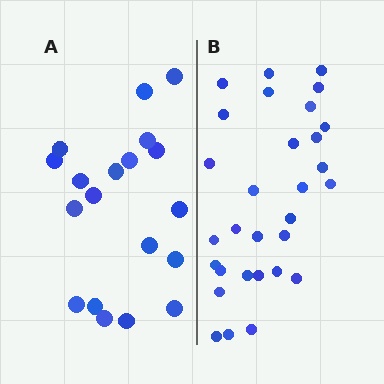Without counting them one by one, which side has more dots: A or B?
Region B (the right region) has more dots.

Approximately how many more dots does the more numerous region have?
Region B has roughly 12 or so more dots than region A.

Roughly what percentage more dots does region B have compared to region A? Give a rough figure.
About 60% more.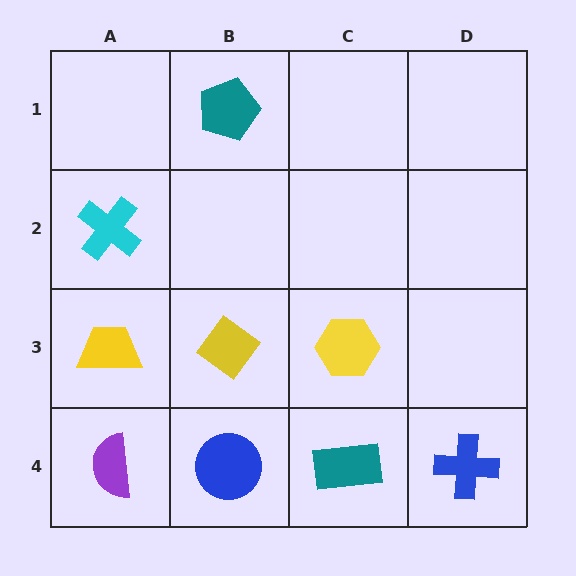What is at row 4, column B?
A blue circle.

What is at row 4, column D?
A blue cross.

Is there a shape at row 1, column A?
No, that cell is empty.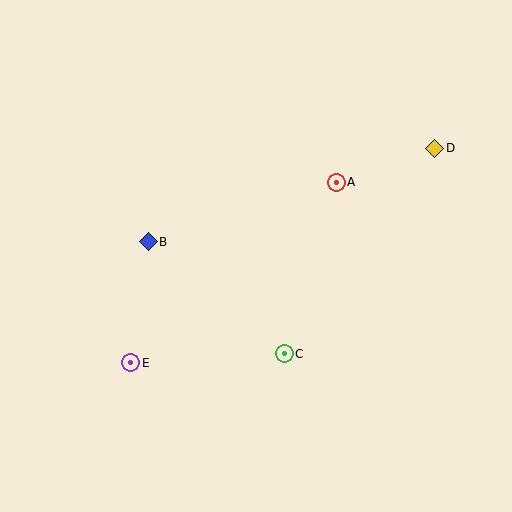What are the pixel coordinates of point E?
Point E is at (131, 363).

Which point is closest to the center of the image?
Point C at (284, 354) is closest to the center.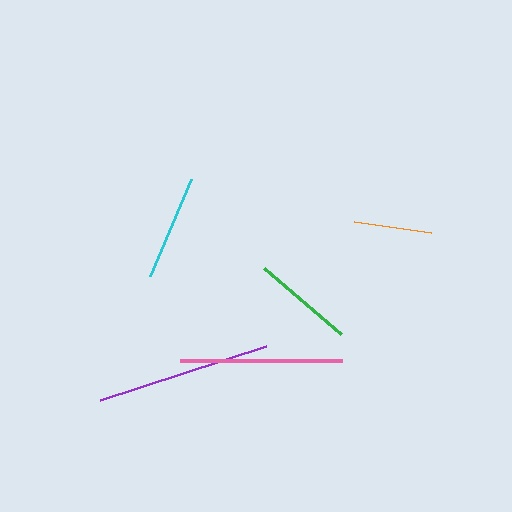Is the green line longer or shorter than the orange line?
The green line is longer than the orange line.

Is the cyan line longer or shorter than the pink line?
The pink line is longer than the cyan line.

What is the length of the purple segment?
The purple segment is approximately 175 pixels long.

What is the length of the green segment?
The green segment is approximately 101 pixels long.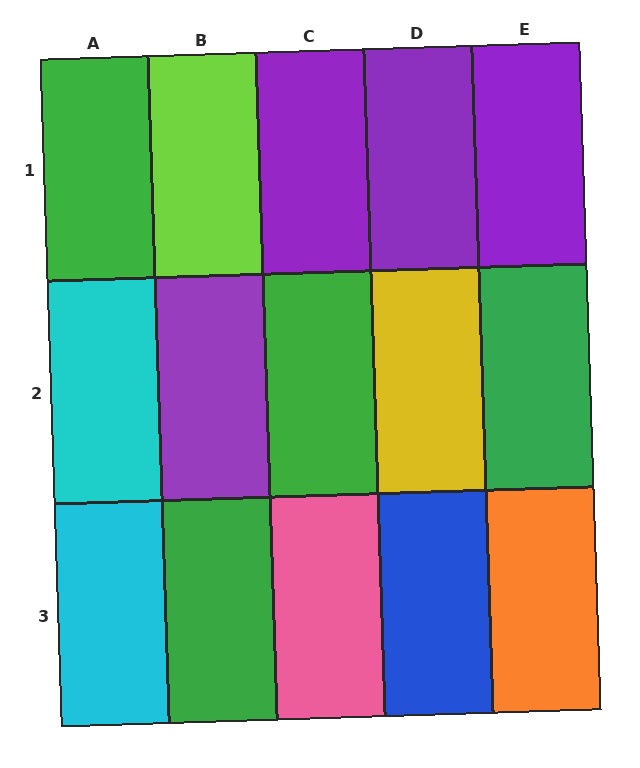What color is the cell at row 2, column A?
Cyan.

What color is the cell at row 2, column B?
Purple.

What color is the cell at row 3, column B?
Green.